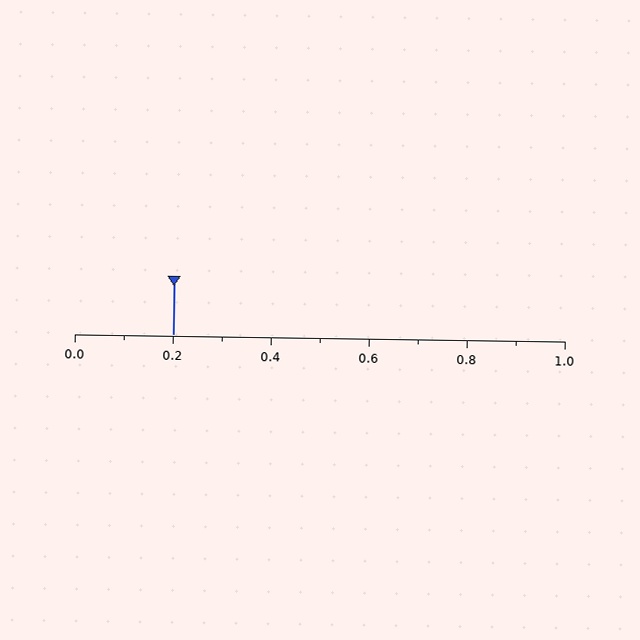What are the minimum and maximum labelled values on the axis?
The axis runs from 0.0 to 1.0.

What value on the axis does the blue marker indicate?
The marker indicates approximately 0.2.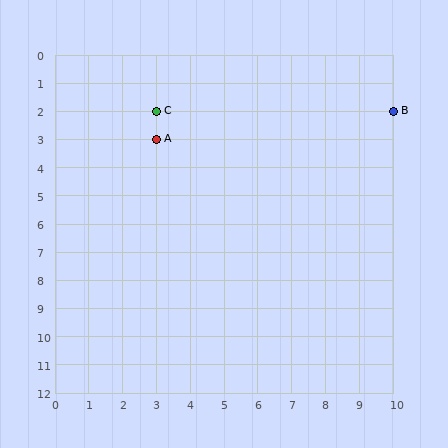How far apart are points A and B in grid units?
Points A and B are 7 columns and 1 row apart (about 7.1 grid units diagonally).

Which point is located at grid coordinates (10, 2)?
Point B is at (10, 2).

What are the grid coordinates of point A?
Point A is at grid coordinates (3, 3).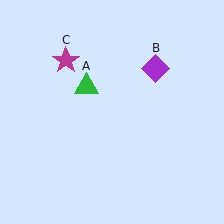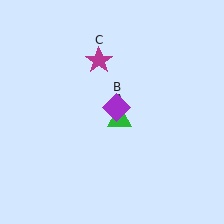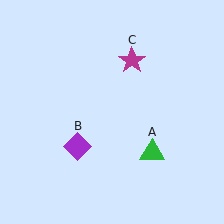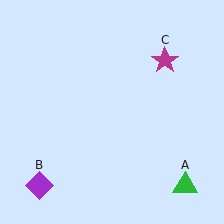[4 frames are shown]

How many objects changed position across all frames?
3 objects changed position: green triangle (object A), purple diamond (object B), magenta star (object C).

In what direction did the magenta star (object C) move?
The magenta star (object C) moved right.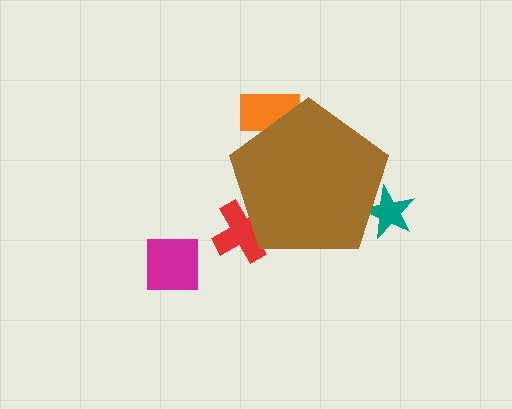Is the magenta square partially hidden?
No, the magenta square is fully visible.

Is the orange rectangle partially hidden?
Yes, the orange rectangle is partially hidden behind the brown pentagon.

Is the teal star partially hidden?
Yes, the teal star is partially hidden behind the brown pentagon.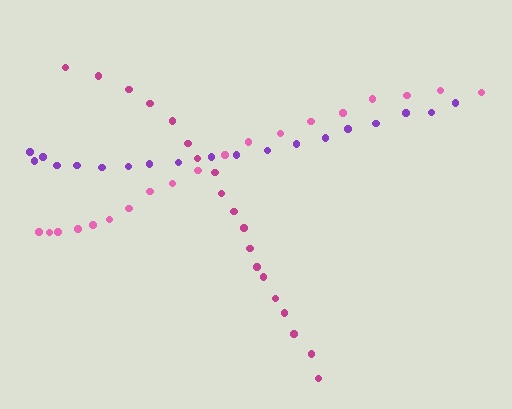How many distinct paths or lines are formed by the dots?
There are 3 distinct paths.